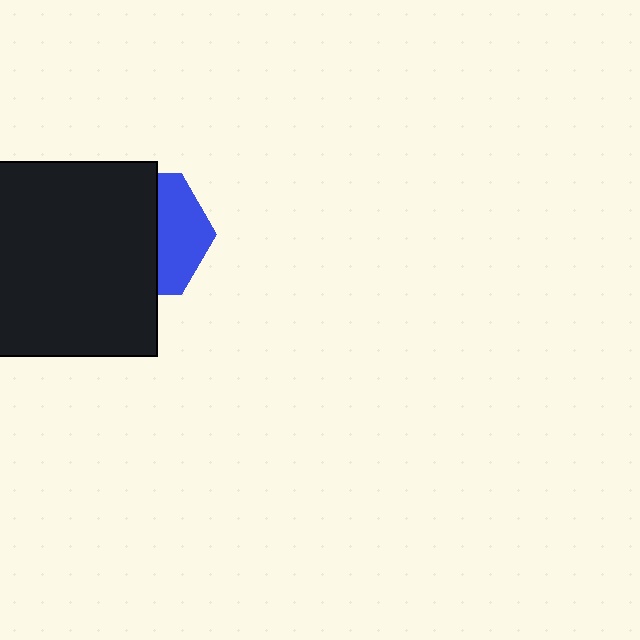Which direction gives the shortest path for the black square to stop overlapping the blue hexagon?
Moving left gives the shortest separation.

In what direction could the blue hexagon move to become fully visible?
The blue hexagon could move right. That would shift it out from behind the black square entirely.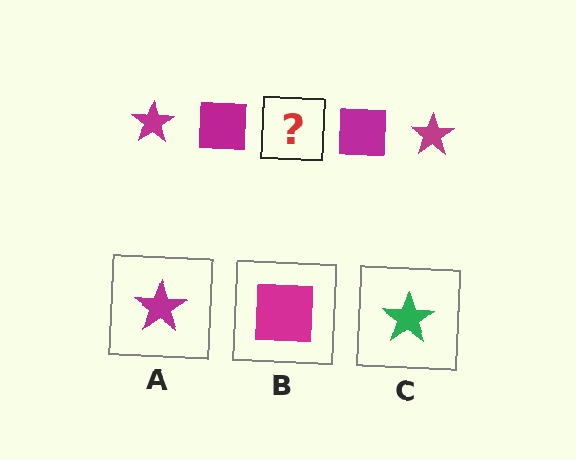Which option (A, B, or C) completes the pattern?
A.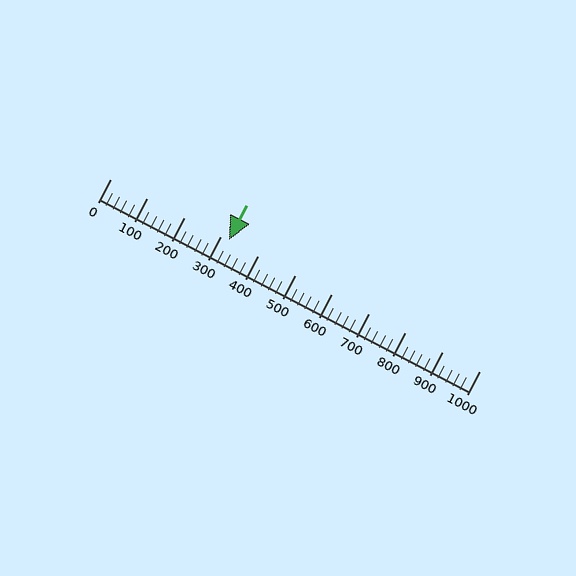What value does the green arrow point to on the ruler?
The green arrow points to approximately 320.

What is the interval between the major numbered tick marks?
The major tick marks are spaced 100 units apart.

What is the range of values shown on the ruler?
The ruler shows values from 0 to 1000.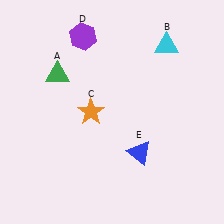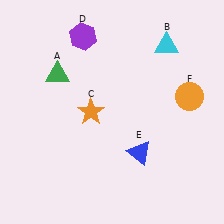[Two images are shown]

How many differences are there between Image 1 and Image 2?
There is 1 difference between the two images.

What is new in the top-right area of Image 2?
An orange circle (F) was added in the top-right area of Image 2.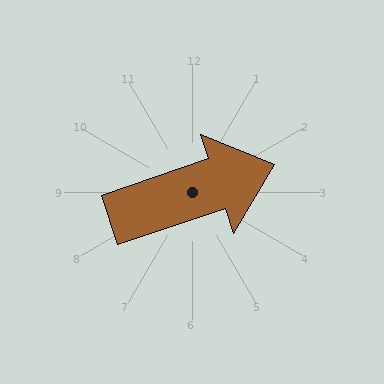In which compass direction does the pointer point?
East.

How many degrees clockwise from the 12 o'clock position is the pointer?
Approximately 71 degrees.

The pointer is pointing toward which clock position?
Roughly 2 o'clock.